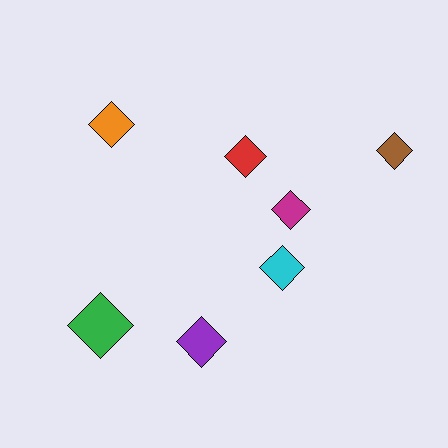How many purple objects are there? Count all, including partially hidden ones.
There is 1 purple object.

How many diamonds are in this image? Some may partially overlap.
There are 7 diamonds.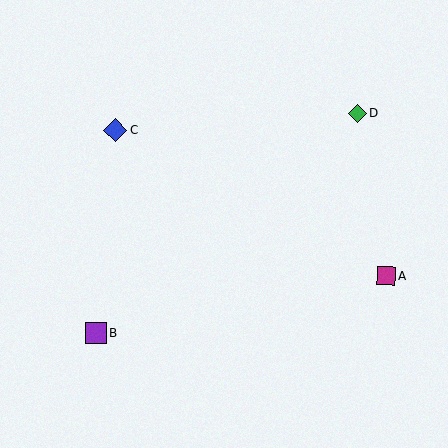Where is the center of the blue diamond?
The center of the blue diamond is at (115, 130).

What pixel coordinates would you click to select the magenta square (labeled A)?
Click at (386, 276) to select the magenta square A.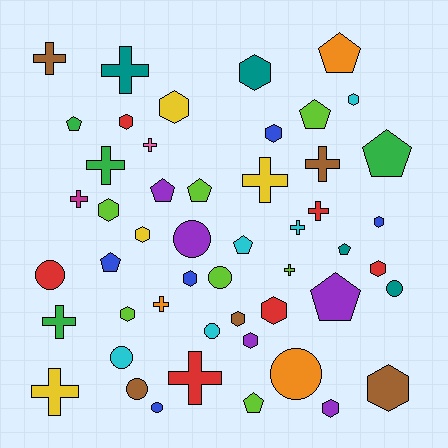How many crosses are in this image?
There are 14 crosses.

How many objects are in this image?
There are 50 objects.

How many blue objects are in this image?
There are 5 blue objects.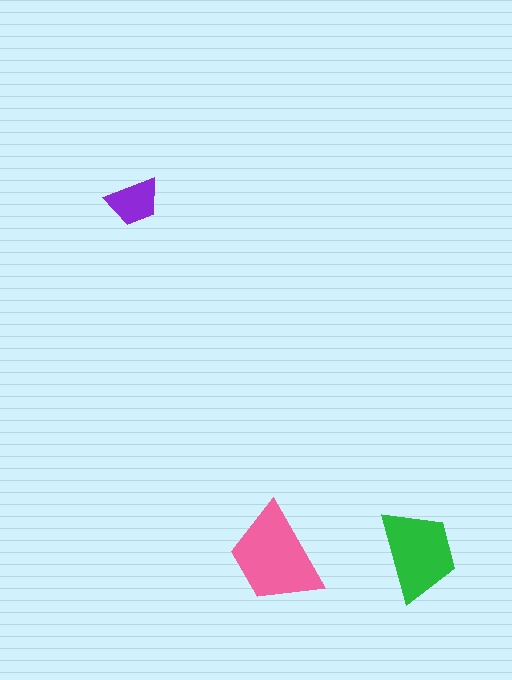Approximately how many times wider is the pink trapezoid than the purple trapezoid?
About 2 times wider.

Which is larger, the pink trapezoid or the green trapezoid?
The pink one.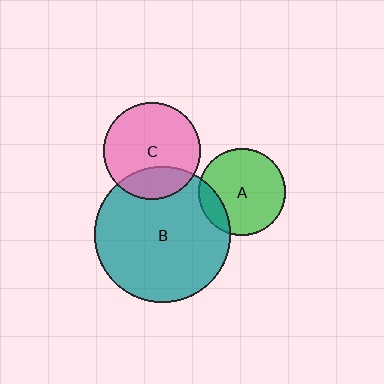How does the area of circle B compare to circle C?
Approximately 2.0 times.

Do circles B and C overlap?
Yes.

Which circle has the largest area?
Circle B (teal).